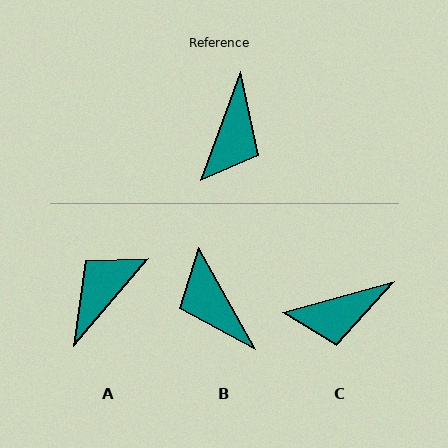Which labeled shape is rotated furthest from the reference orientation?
A, about 159 degrees away.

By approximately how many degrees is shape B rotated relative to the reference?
Approximately 131 degrees clockwise.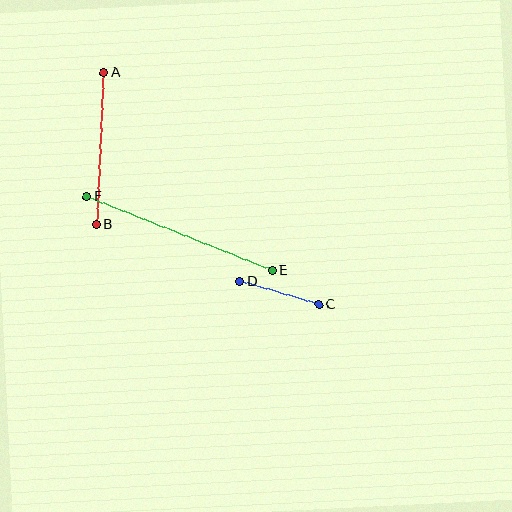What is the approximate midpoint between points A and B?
The midpoint is at approximately (100, 149) pixels.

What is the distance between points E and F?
The distance is approximately 200 pixels.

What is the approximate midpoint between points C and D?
The midpoint is at approximately (279, 293) pixels.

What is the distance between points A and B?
The distance is approximately 152 pixels.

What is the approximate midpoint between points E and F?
The midpoint is at approximately (179, 233) pixels.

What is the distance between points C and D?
The distance is approximately 82 pixels.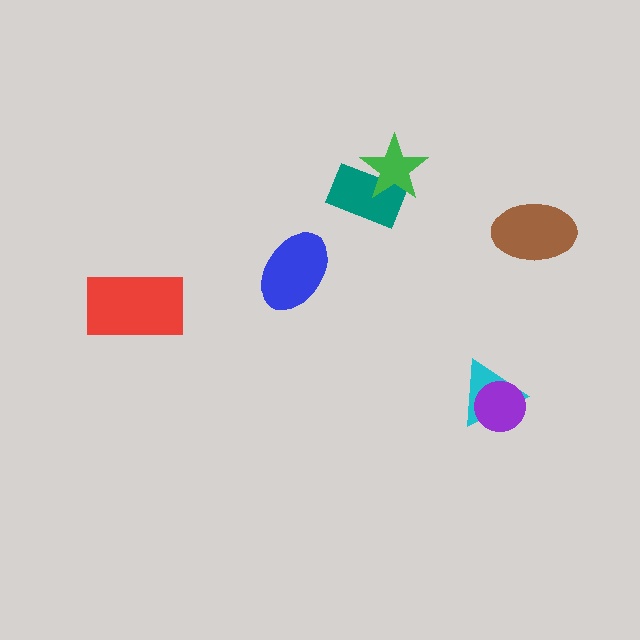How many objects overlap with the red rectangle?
0 objects overlap with the red rectangle.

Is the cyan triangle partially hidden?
Yes, it is partially covered by another shape.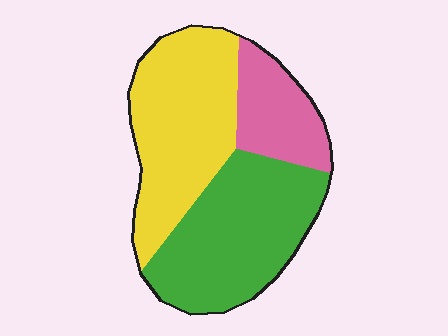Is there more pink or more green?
Green.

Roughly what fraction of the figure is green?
Green covers about 40% of the figure.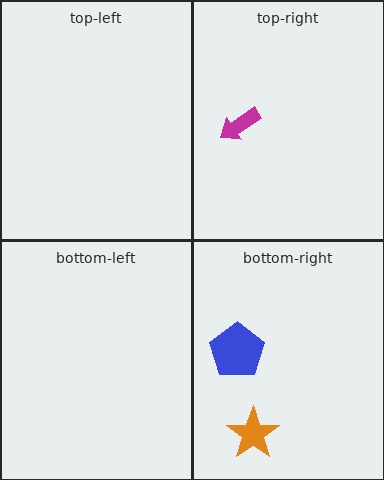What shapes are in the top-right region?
The magenta arrow.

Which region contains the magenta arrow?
The top-right region.